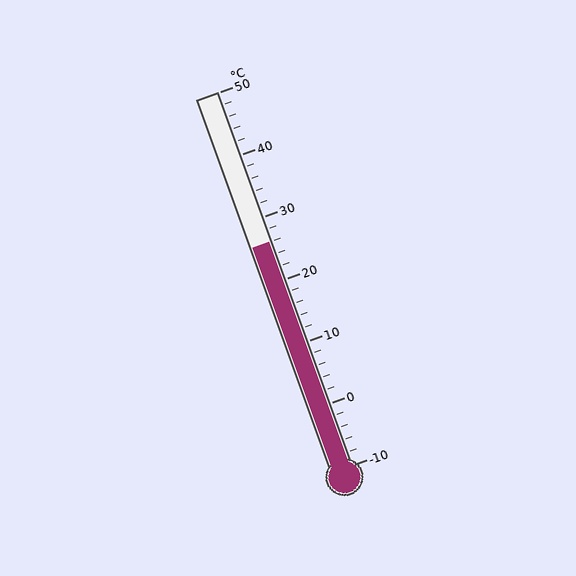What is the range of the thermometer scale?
The thermometer scale ranges from -10°C to 50°C.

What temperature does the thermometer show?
The thermometer shows approximately 26°C.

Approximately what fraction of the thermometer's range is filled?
The thermometer is filled to approximately 60% of its range.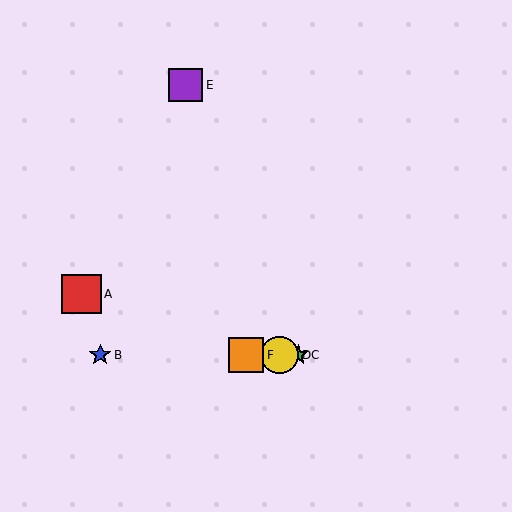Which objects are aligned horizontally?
Objects B, C, D, F are aligned horizontally.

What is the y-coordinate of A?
Object A is at y≈294.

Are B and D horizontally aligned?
Yes, both are at y≈355.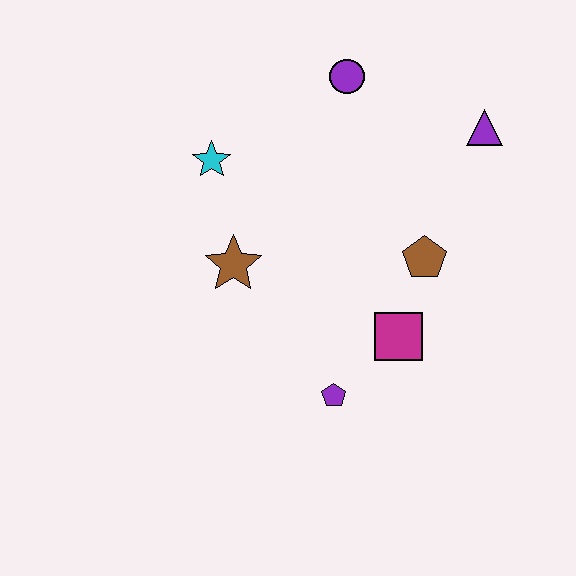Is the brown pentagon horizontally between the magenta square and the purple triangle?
Yes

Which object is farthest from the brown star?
The purple triangle is farthest from the brown star.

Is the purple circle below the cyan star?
No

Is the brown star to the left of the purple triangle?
Yes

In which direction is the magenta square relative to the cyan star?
The magenta square is to the right of the cyan star.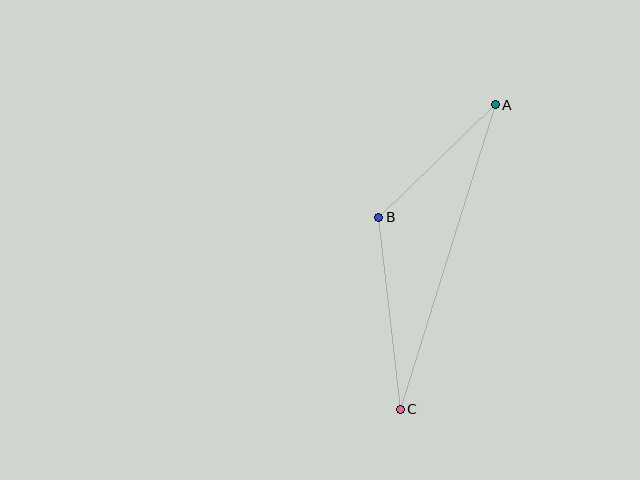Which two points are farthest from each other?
Points A and C are farthest from each other.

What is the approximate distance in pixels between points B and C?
The distance between B and C is approximately 193 pixels.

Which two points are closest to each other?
Points A and B are closest to each other.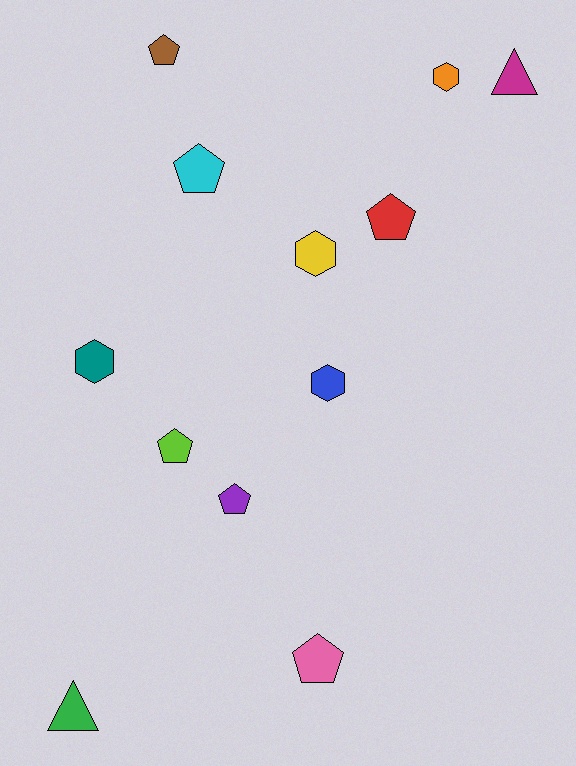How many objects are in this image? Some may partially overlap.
There are 12 objects.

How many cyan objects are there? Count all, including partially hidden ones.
There is 1 cyan object.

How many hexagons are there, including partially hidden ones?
There are 4 hexagons.